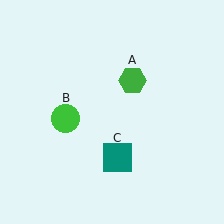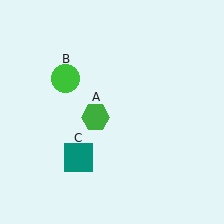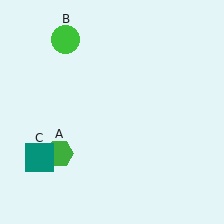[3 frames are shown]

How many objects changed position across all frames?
3 objects changed position: green hexagon (object A), green circle (object B), teal square (object C).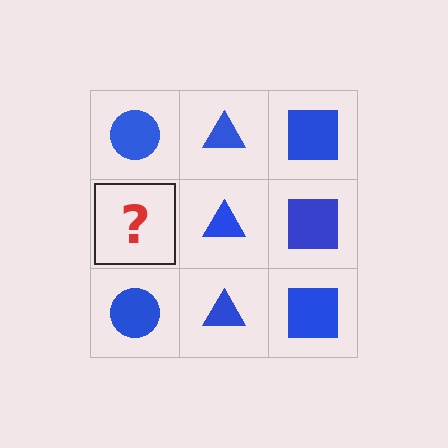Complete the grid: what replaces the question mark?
The question mark should be replaced with a blue circle.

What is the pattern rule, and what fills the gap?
The rule is that each column has a consistent shape. The gap should be filled with a blue circle.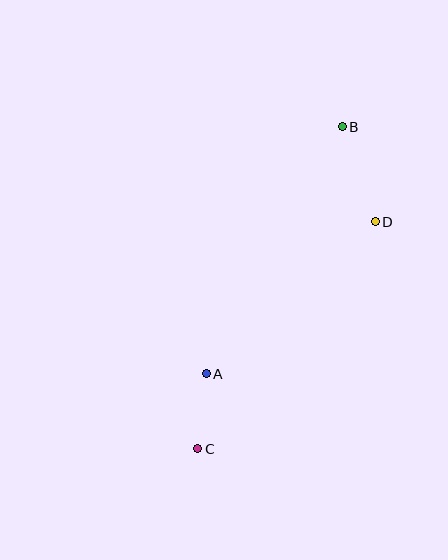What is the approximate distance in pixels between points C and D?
The distance between C and D is approximately 288 pixels.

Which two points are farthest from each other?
Points B and C are farthest from each other.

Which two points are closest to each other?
Points A and C are closest to each other.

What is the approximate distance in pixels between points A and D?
The distance between A and D is approximately 227 pixels.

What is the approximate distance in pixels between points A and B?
The distance between A and B is approximately 282 pixels.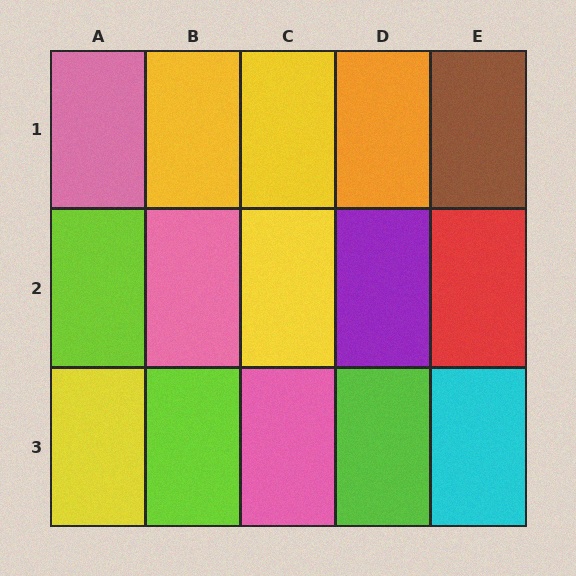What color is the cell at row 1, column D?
Orange.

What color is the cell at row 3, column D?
Lime.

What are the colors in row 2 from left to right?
Lime, pink, yellow, purple, red.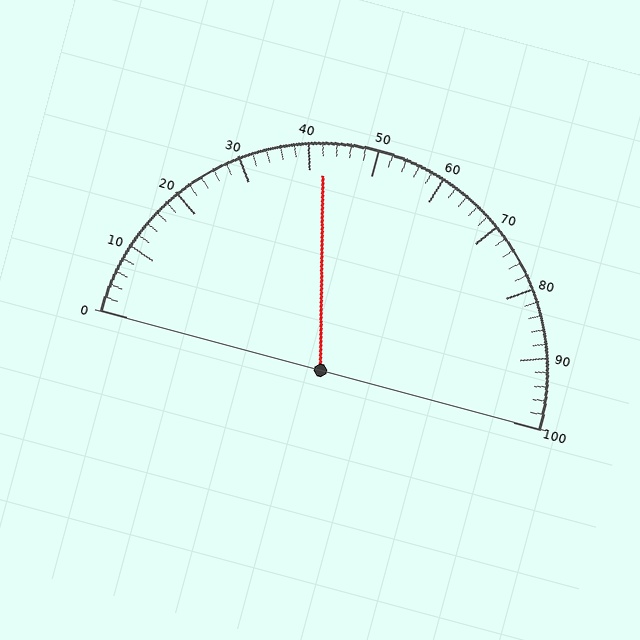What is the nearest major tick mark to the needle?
The nearest major tick mark is 40.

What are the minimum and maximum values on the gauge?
The gauge ranges from 0 to 100.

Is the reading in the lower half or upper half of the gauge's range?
The reading is in the lower half of the range (0 to 100).